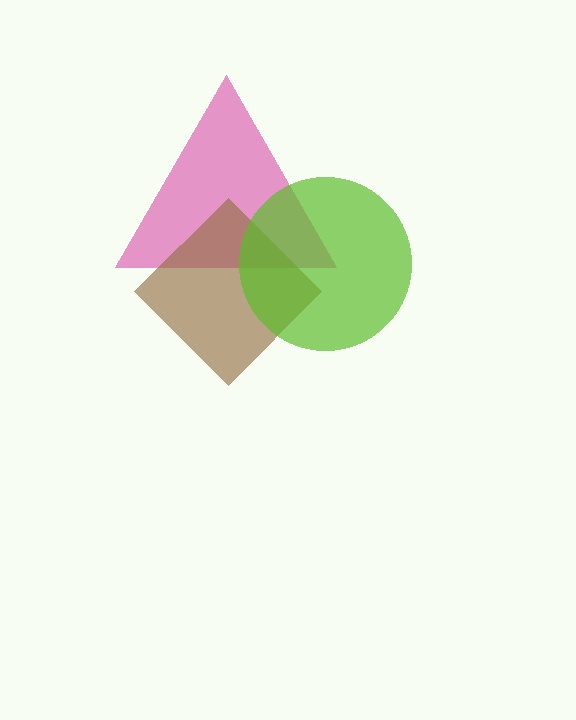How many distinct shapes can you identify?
There are 3 distinct shapes: a pink triangle, a brown diamond, a lime circle.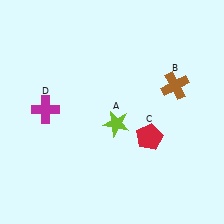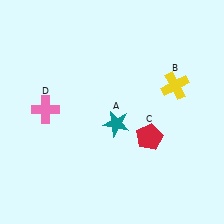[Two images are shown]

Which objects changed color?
A changed from lime to teal. B changed from brown to yellow. D changed from magenta to pink.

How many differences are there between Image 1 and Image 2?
There are 3 differences between the two images.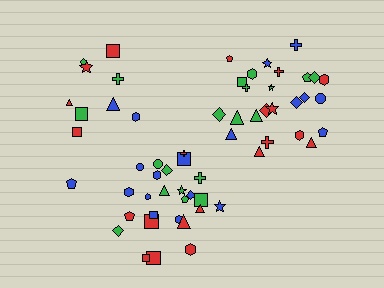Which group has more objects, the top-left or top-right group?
The top-right group.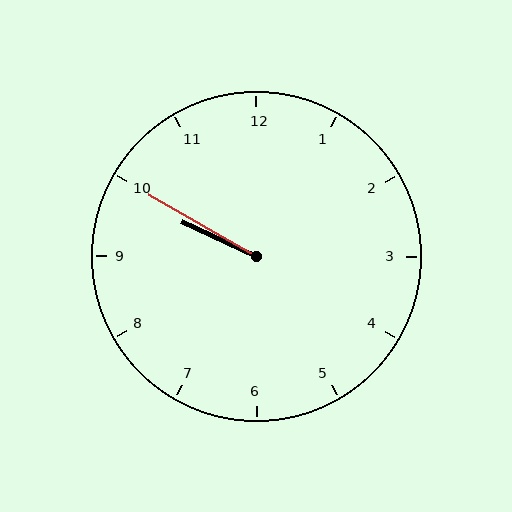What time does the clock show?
9:50.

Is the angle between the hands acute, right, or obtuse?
It is acute.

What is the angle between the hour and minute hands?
Approximately 5 degrees.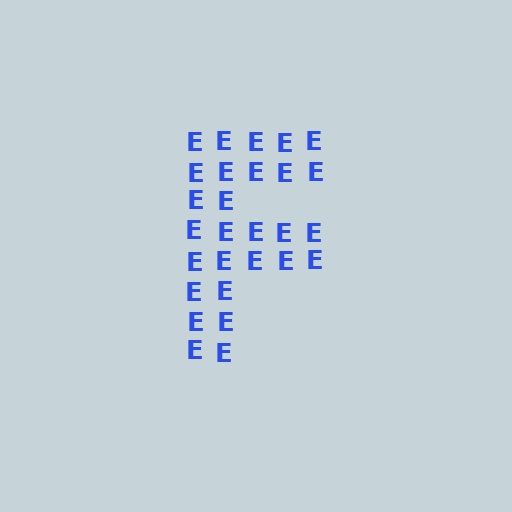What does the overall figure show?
The overall figure shows the letter F.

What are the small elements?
The small elements are letter E's.